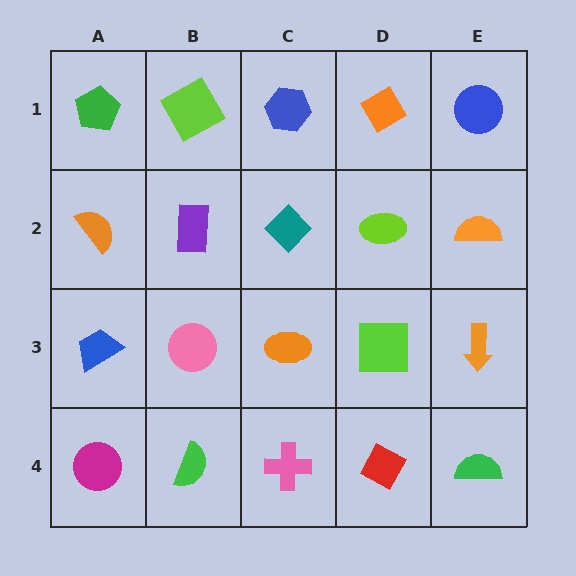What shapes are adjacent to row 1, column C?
A teal diamond (row 2, column C), a lime square (row 1, column B), an orange diamond (row 1, column D).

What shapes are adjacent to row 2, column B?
A lime square (row 1, column B), a pink circle (row 3, column B), an orange semicircle (row 2, column A), a teal diamond (row 2, column C).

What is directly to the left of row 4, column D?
A pink cross.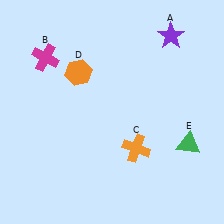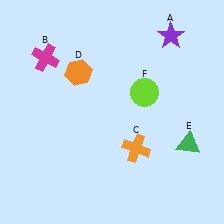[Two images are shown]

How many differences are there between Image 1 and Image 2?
There is 1 difference between the two images.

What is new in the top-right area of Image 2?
A lime circle (F) was added in the top-right area of Image 2.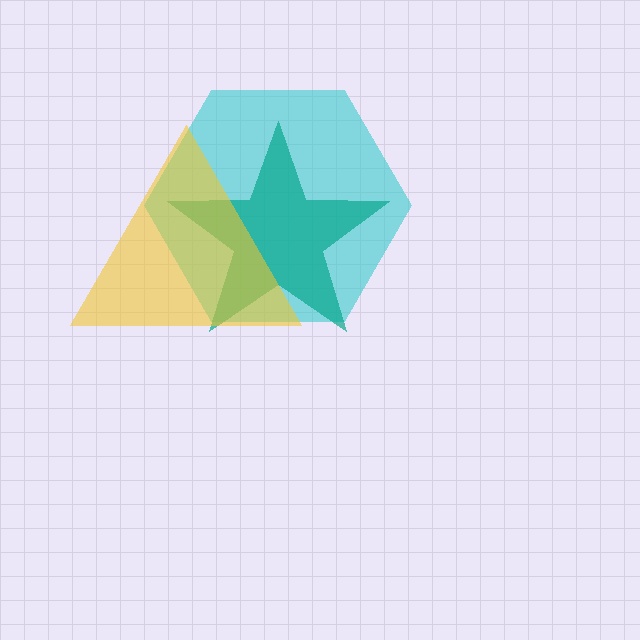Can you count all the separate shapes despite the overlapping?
Yes, there are 3 separate shapes.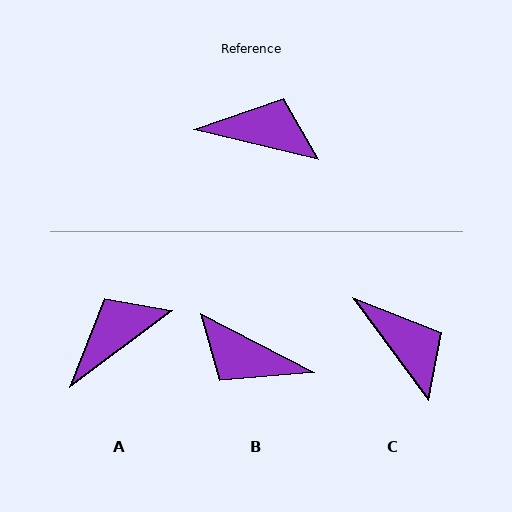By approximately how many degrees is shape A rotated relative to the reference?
Approximately 50 degrees counter-clockwise.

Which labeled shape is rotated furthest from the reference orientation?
B, about 166 degrees away.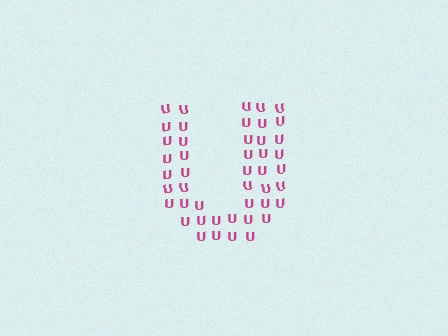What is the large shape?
The large shape is the letter U.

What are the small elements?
The small elements are letter U's.